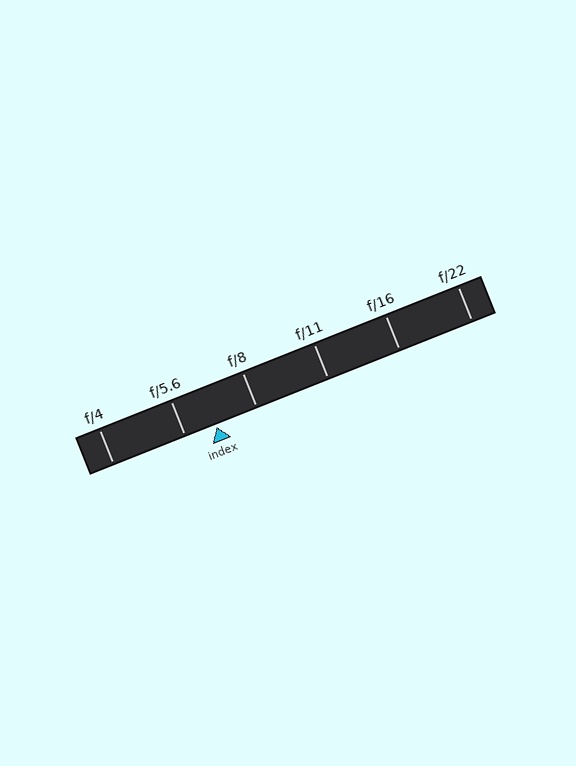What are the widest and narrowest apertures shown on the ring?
The widest aperture shown is f/4 and the narrowest is f/22.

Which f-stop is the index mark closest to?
The index mark is closest to f/5.6.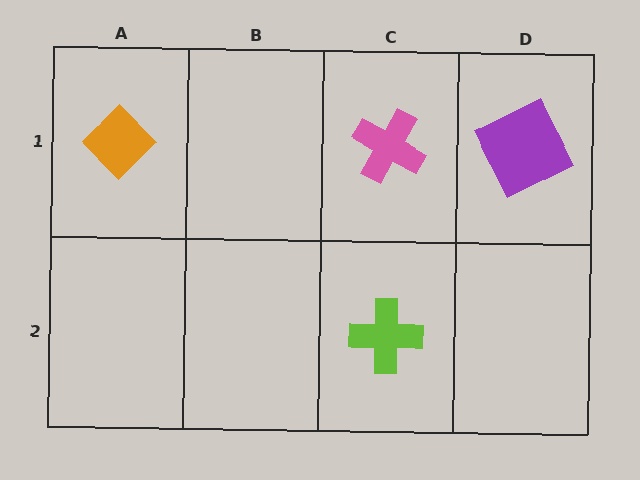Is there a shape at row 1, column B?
No, that cell is empty.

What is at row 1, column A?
An orange diamond.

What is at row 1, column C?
A pink cross.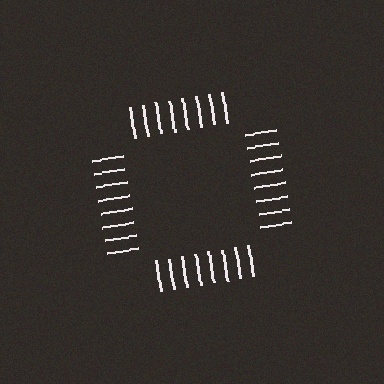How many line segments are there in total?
32 — 8 along each of the 4 edges.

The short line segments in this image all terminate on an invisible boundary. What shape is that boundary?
An illusory square — the line segments terminate on its edges but no continuous stroke is drawn.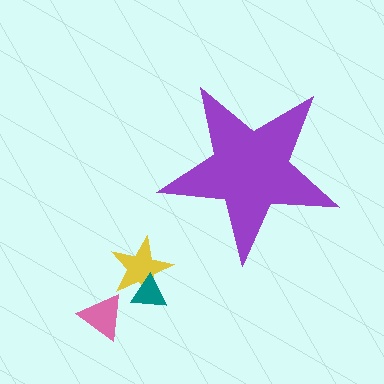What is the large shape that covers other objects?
A purple star.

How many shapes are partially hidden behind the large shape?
0 shapes are partially hidden.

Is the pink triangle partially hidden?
No, the pink triangle is fully visible.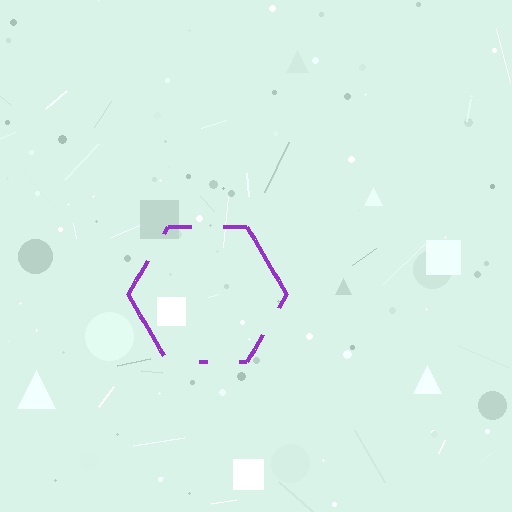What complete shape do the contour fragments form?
The contour fragments form a hexagon.